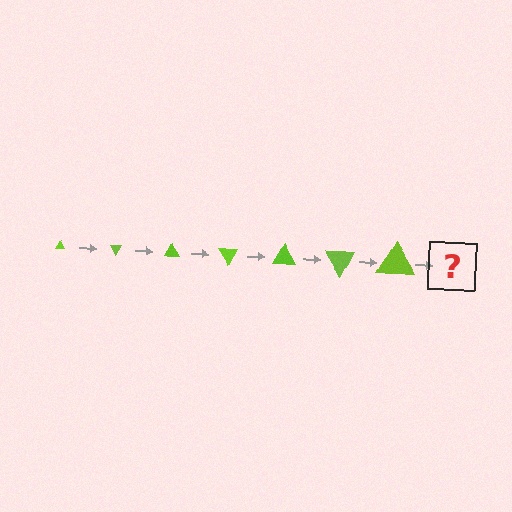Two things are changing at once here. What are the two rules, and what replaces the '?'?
The two rules are that the triangle grows larger each step and it rotates 60 degrees each step. The '?' should be a triangle, larger than the previous one and rotated 420 degrees from the start.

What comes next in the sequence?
The next element should be a triangle, larger than the previous one and rotated 420 degrees from the start.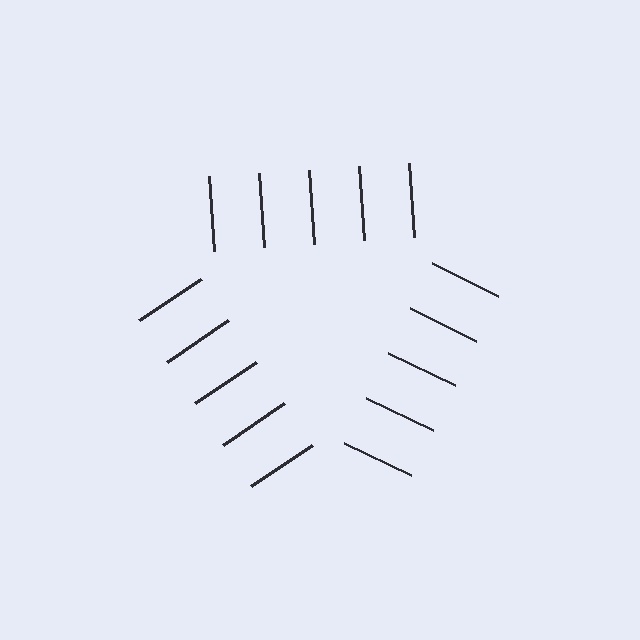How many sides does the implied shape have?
3 sides — the line-ends trace a triangle.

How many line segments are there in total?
15 — 5 along each of the 3 edges.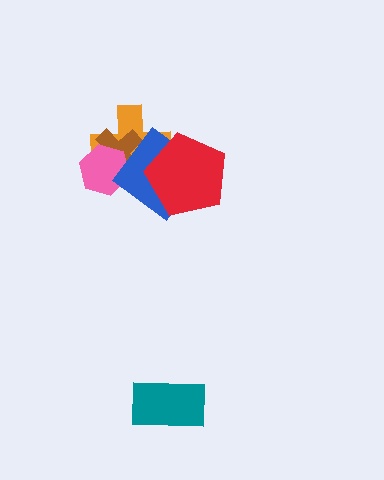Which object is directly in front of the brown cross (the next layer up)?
The pink hexagon is directly in front of the brown cross.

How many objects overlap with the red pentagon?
2 objects overlap with the red pentagon.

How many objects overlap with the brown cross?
3 objects overlap with the brown cross.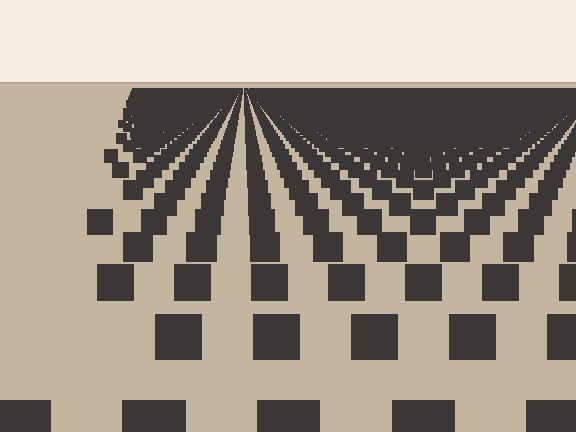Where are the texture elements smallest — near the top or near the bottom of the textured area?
Near the top.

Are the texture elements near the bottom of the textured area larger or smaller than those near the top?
Larger. Near the bottom, elements are closer to the viewer and appear at a bigger on-screen size.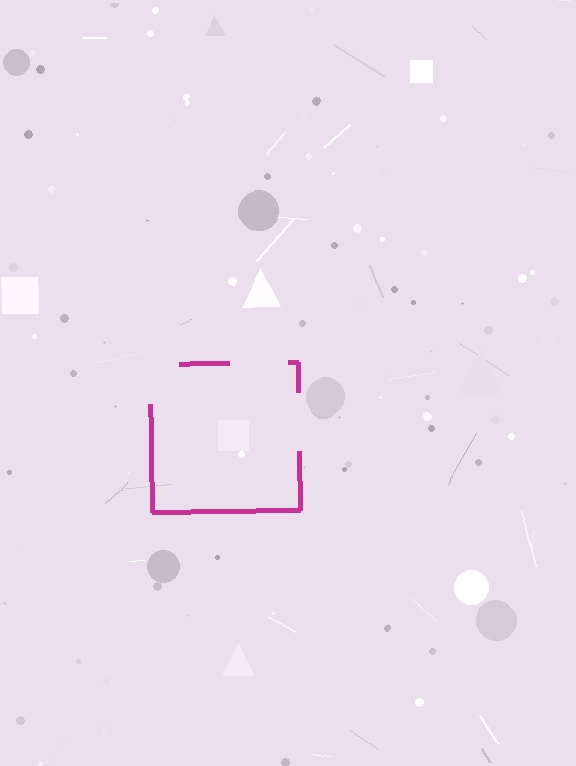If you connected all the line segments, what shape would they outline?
They would outline a square.